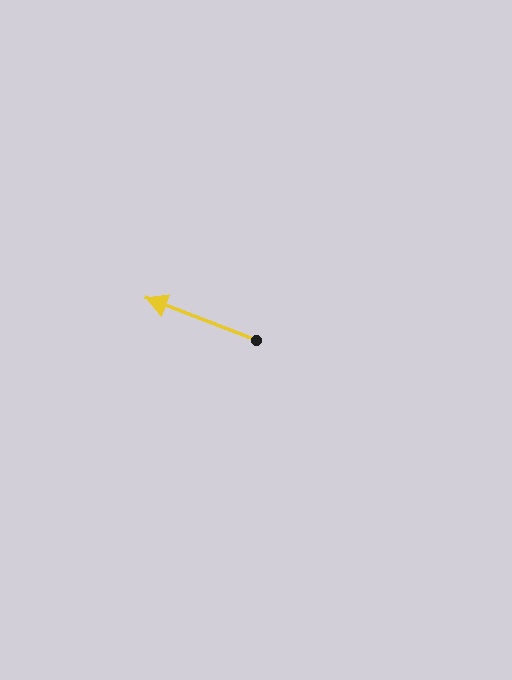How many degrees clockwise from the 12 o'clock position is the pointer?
Approximately 291 degrees.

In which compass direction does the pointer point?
West.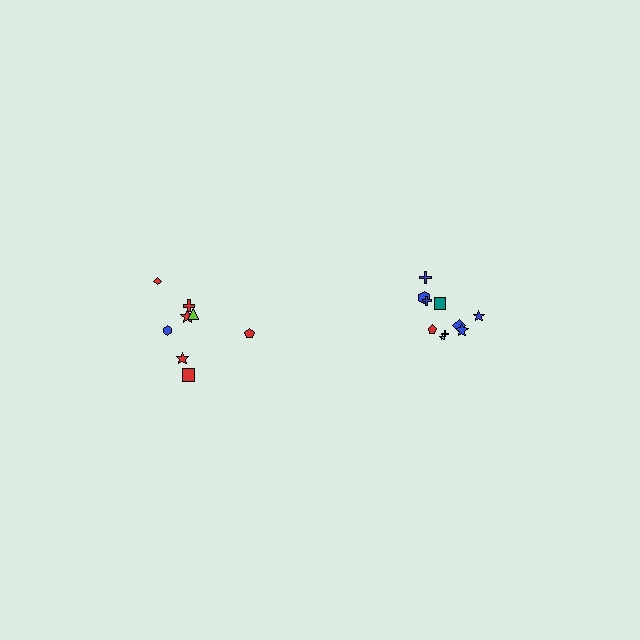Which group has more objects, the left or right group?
The right group.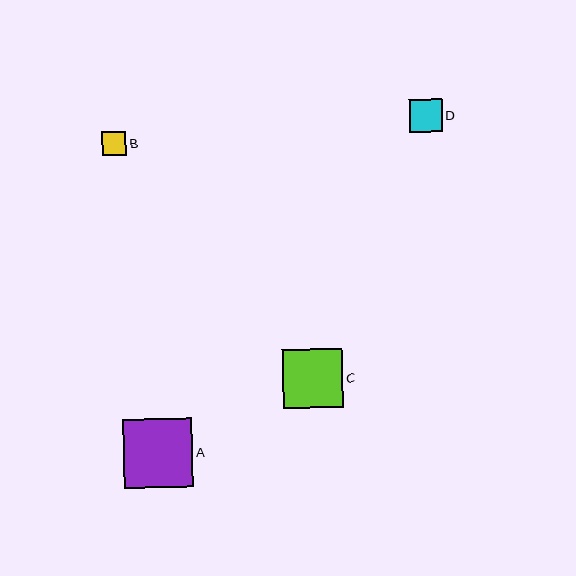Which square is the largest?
Square A is the largest with a size of approximately 69 pixels.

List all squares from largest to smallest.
From largest to smallest: A, C, D, B.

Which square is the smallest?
Square B is the smallest with a size of approximately 24 pixels.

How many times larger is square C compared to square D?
Square C is approximately 1.8 times the size of square D.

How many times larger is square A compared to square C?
Square A is approximately 1.2 times the size of square C.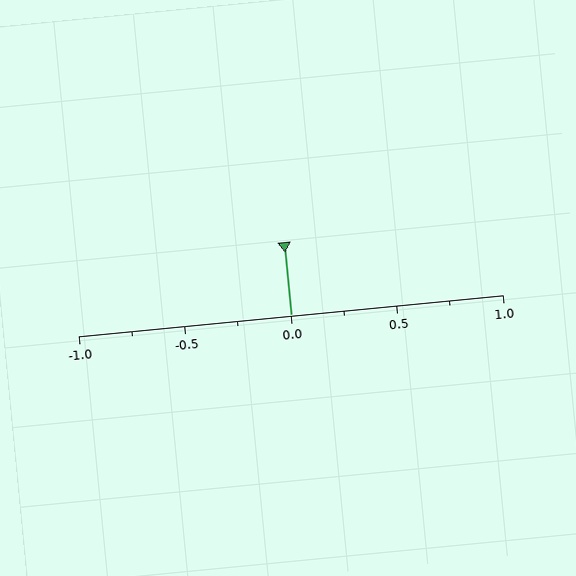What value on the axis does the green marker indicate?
The marker indicates approximately 0.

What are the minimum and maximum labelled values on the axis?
The axis runs from -1.0 to 1.0.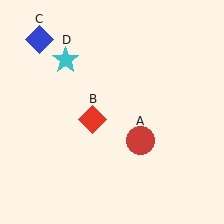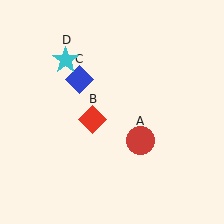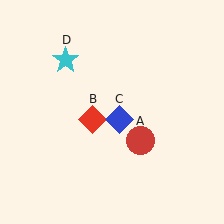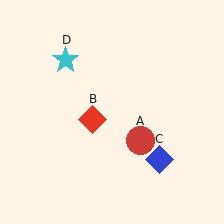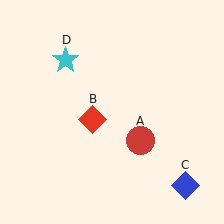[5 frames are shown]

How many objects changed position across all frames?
1 object changed position: blue diamond (object C).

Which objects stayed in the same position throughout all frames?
Red circle (object A) and red diamond (object B) and cyan star (object D) remained stationary.